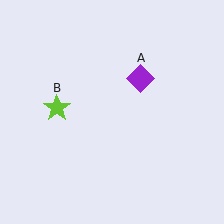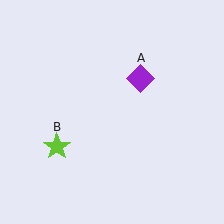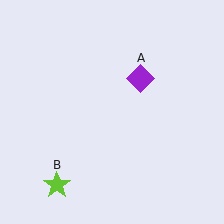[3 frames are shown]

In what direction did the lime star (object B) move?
The lime star (object B) moved down.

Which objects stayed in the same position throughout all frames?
Purple diamond (object A) remained stationary.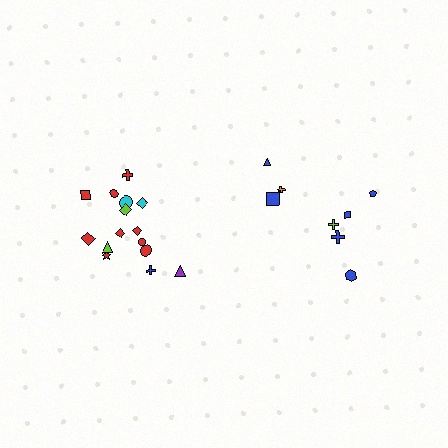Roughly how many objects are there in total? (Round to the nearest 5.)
Roughly 25 objects in total.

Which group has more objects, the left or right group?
The left group.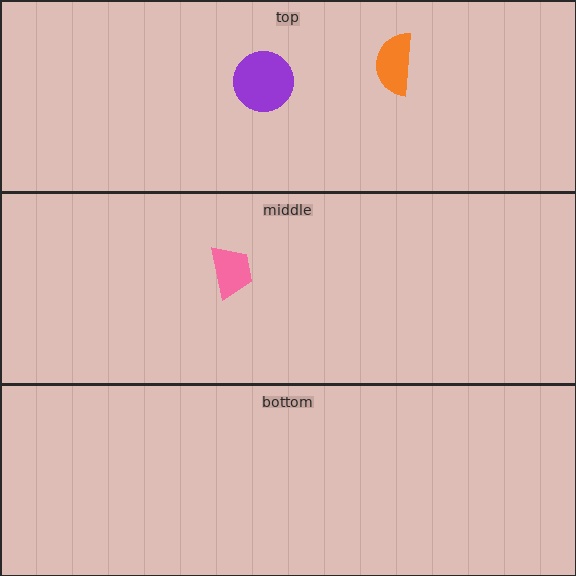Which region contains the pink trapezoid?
The middle region.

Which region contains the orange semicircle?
The top region.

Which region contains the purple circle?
The top region.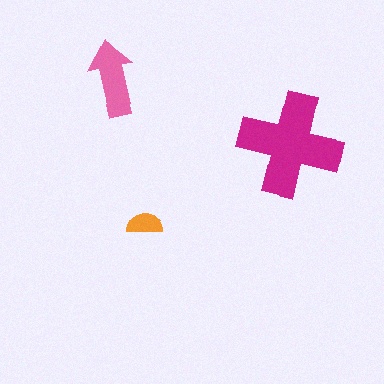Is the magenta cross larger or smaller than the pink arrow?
Larger.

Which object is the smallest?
The orange semicircle.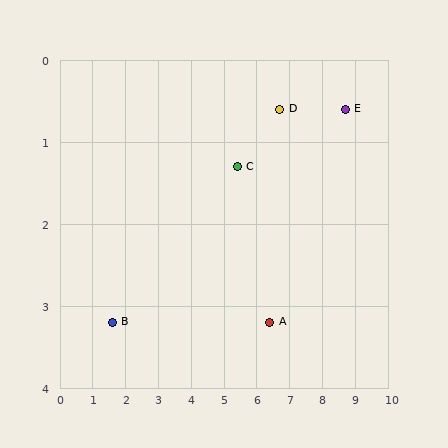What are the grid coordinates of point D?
Point D is at approximately (6.7, 0.6).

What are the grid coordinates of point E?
Point E is at approximately (8.7, 0.6).